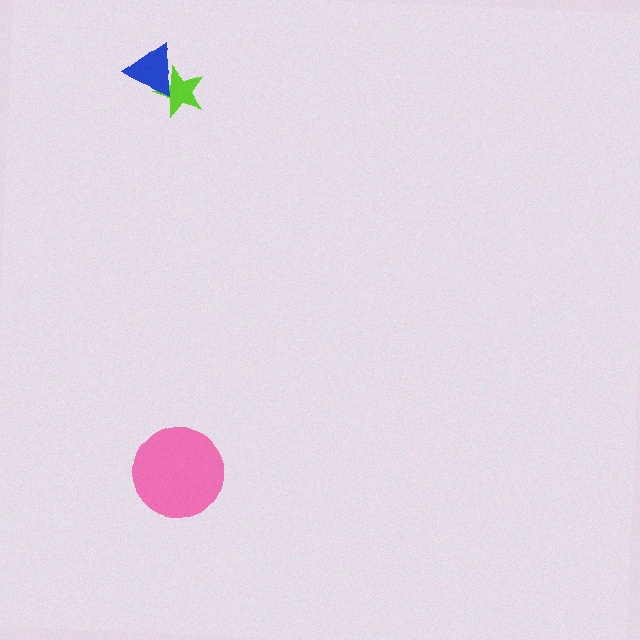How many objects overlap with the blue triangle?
1 object overlaps with the blue triangle.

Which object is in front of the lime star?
The blue triangle is in front of the lime star.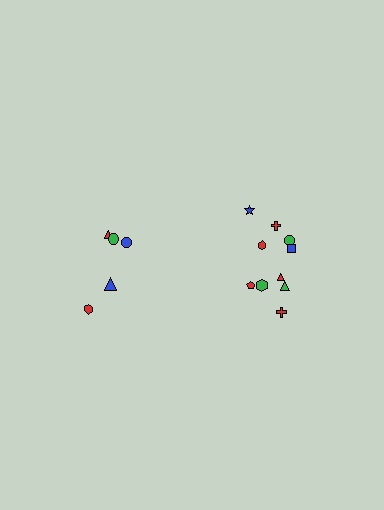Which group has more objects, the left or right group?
The right group.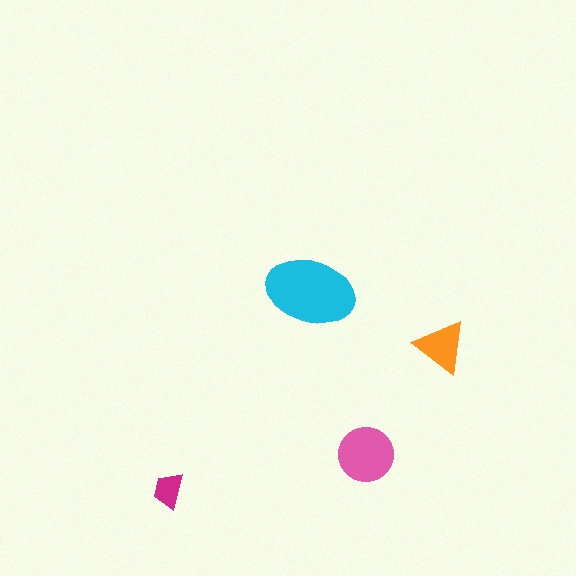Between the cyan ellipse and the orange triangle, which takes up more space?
The cyan ellipse.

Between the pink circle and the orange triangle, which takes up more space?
The pink circle.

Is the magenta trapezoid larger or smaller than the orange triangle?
Smaller.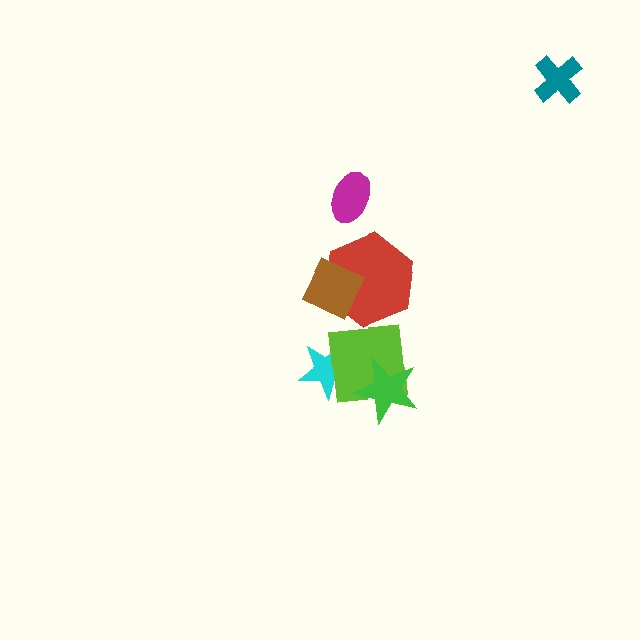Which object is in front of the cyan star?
The lime square is in front of the cyan star.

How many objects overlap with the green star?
1 object overlaps with the green star.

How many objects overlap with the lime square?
3 objects overlap with the lime square.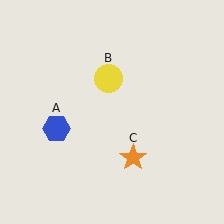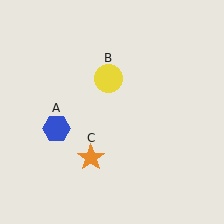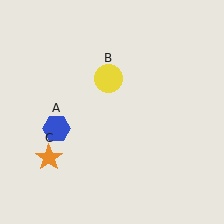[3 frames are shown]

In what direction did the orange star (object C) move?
The orange star (object C) moved left.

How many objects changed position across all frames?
1 object changed position: orange star (object C).